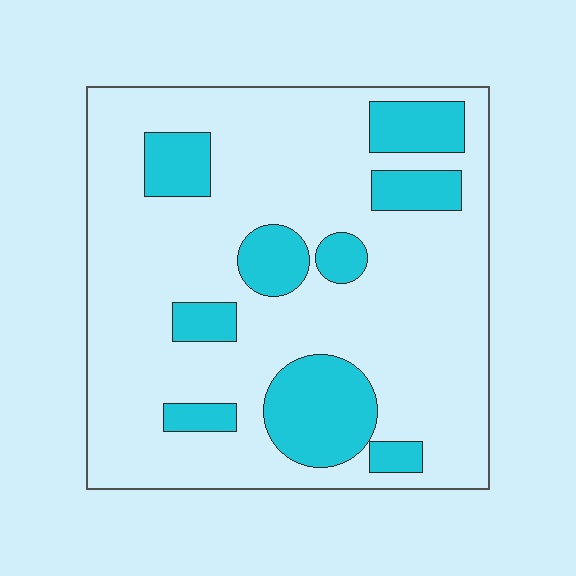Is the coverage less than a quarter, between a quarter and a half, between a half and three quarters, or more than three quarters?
Less than a quarter.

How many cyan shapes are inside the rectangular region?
9.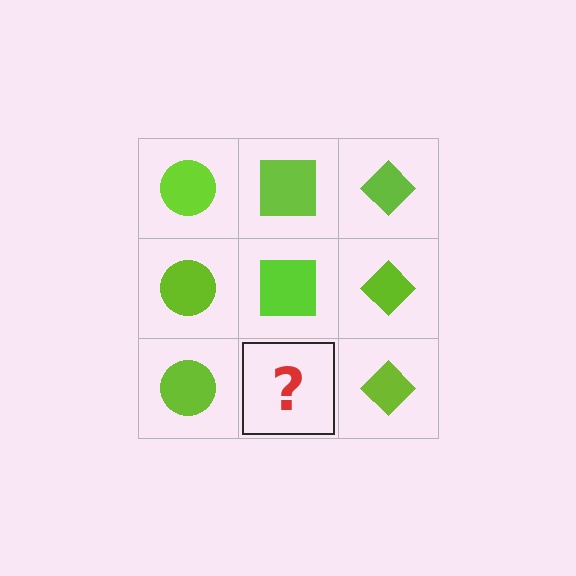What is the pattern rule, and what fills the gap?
The rule is that each column has a consistent shape. The gap should be filled with a lime square.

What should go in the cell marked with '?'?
The missing cell should contain a lime square.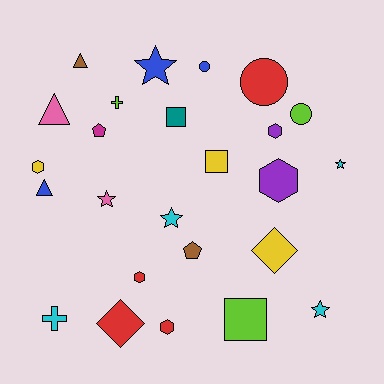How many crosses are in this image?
There are 2 crosses.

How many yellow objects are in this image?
There are 3 yellow objects.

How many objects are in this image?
There are 25 objects.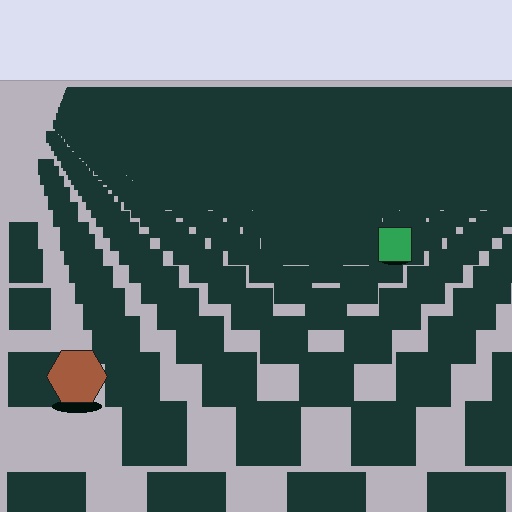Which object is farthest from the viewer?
The green square is farthest from the viewer. It appears smaller and the ground texture around it is denser.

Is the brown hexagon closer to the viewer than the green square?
Yes. The brown hexagon is closer — you can tell from the texture gradient: the ground texture is coarser near it.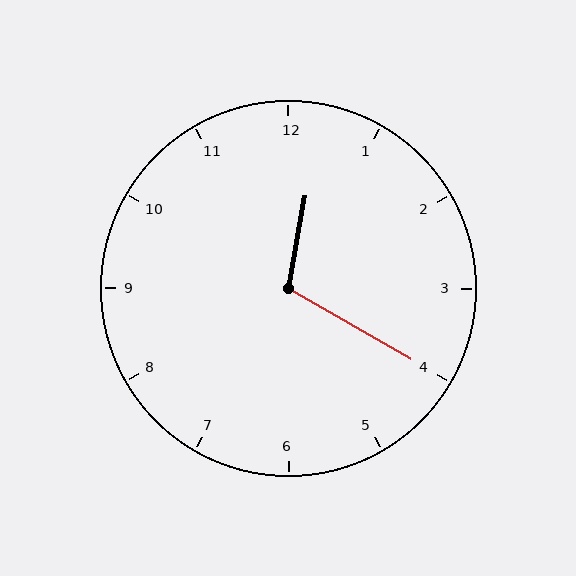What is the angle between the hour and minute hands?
Approximately 110 degrees.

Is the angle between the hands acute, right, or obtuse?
It is obtuse.